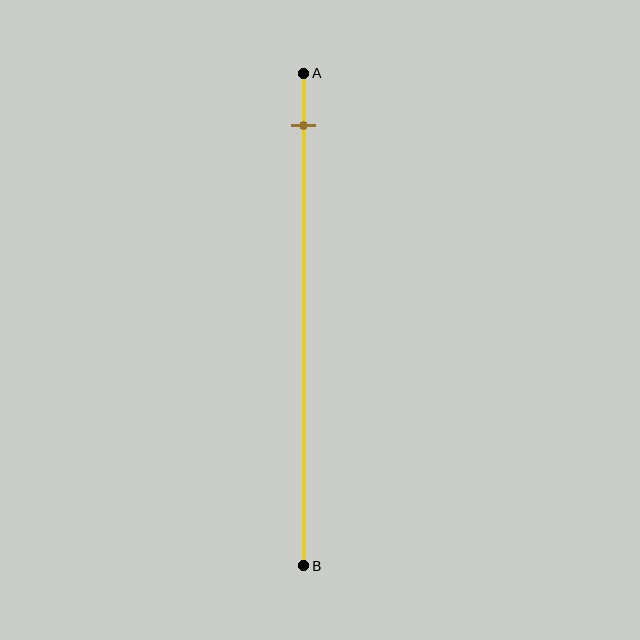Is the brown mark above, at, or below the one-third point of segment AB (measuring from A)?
The brown mark is above the one-third point of segment AB.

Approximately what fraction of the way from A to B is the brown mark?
The brown mark is approximately 10% of the way from A to B.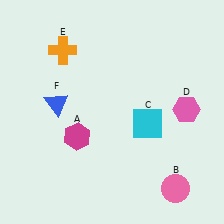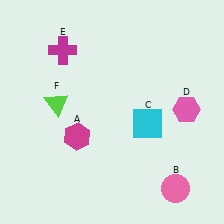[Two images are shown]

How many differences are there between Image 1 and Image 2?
There are 2 differences between the two images.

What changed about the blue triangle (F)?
In Image 1, F is blue. In Image 2, it changed to lime.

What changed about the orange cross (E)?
In Image 1, E is orange. In Image 2, it changed to magenta.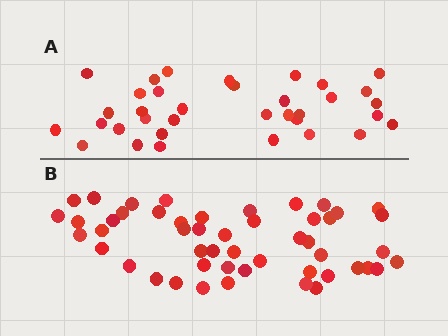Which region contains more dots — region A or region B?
Region B (the bottom region) has more dots.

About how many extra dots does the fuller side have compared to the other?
Region B has approximately 15 more dots than region A.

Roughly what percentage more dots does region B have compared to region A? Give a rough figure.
About 45% more.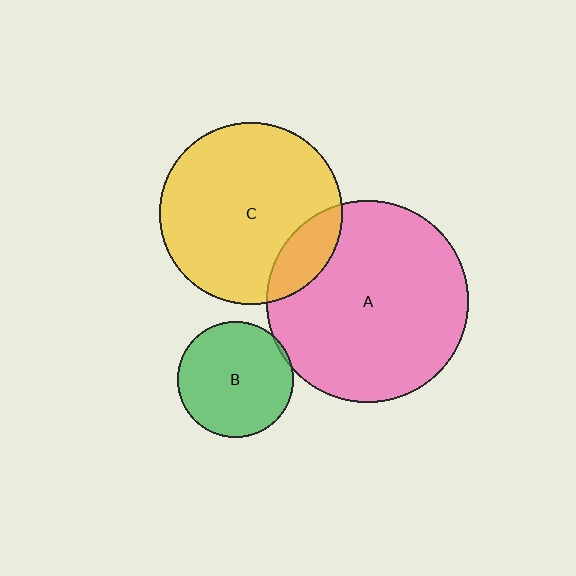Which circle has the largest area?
Circle A (pink).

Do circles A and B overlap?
Yes.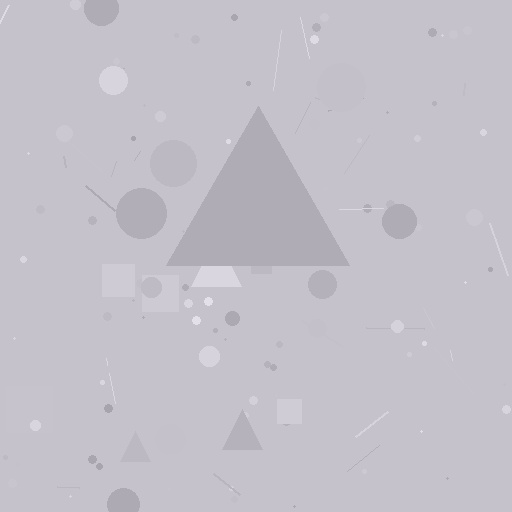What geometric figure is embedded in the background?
A triangle is embedded in the background.